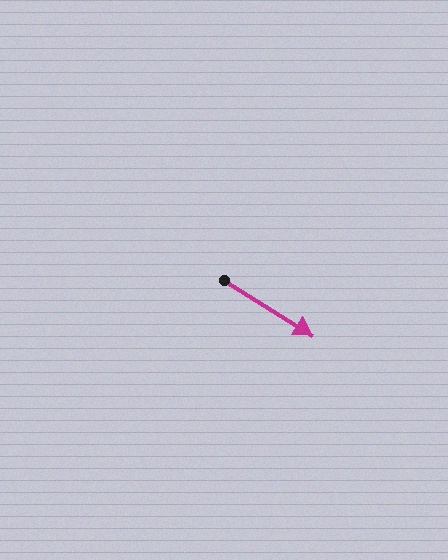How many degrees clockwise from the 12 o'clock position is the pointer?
Approximately 122 degrees.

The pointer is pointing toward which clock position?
Roughly 4 o'clock.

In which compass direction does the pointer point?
Southeast.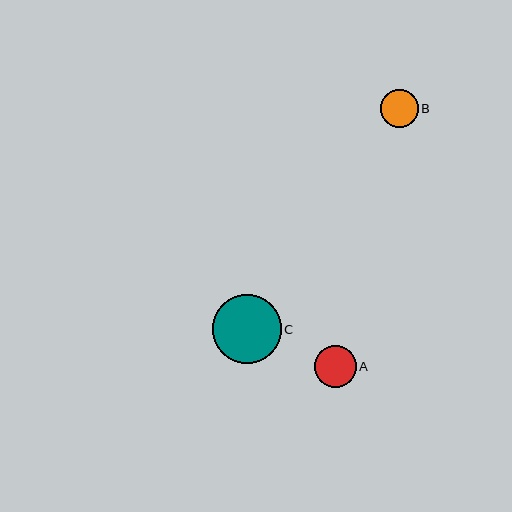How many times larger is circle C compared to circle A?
Circle C is approximately 1.6 times the size of circle A.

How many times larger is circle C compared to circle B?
Circle C is approximately 1.8 times the size of circle B.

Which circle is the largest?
Circle C is the largest with a size of approximately 69 pixels.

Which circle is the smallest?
Circle B is the smallest with a size of approximately 38 pixels.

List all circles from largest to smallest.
From largest to smallest: C, A, B.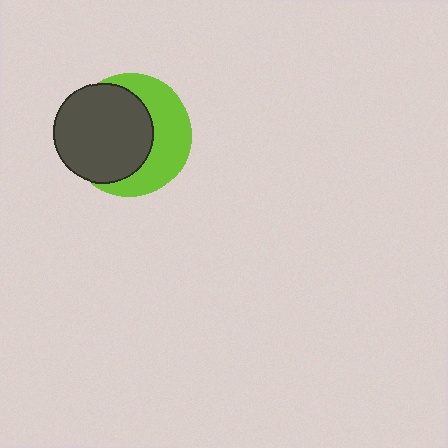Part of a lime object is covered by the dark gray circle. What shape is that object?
It is a circle.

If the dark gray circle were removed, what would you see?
You would see the complete lime circle.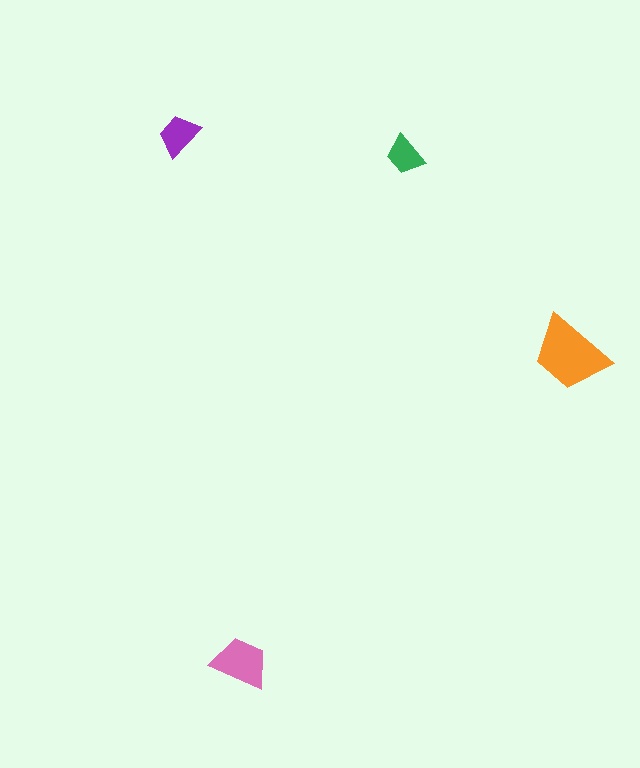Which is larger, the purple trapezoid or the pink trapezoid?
The pink one.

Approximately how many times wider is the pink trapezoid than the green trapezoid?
About 1.5 times wider.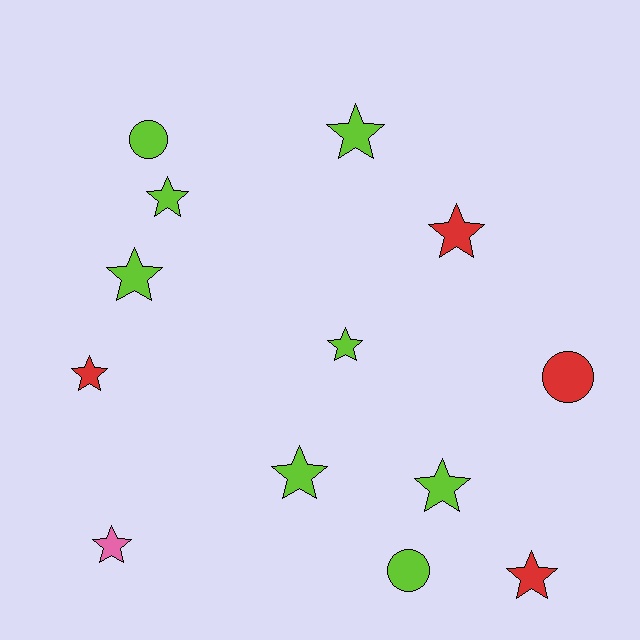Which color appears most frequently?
Lime, with 8 objects.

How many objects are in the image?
There are 13 objects.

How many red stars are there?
There are 3 red stars.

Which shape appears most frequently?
Star, with 10 objects.